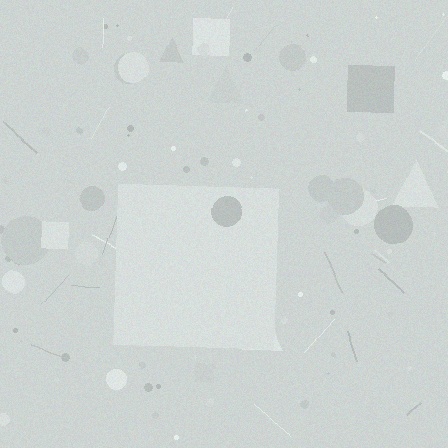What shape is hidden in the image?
A square is hidden in the image.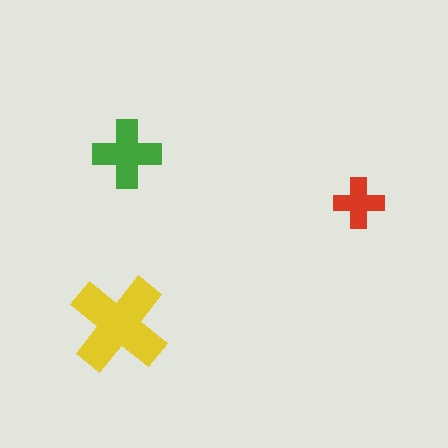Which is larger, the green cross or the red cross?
The green one.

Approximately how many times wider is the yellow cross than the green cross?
About 1.5 times wider.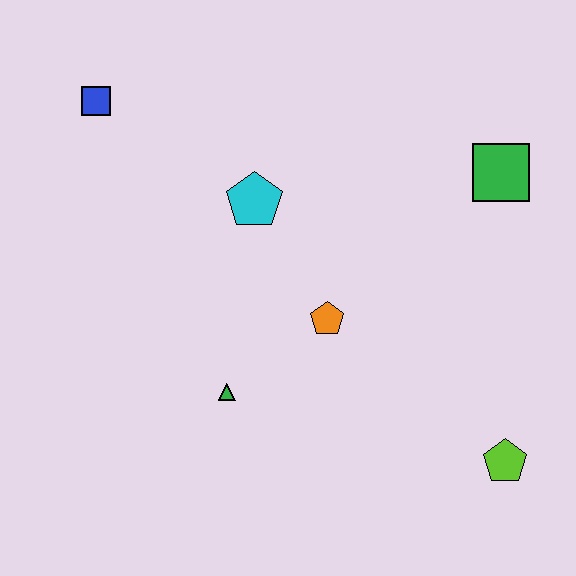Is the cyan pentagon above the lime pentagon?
Yes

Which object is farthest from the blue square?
The lime pentagon is farthest from the blue square.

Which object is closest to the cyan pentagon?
The orange pentagon is closest to the cyan pentagon.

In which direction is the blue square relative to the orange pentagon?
The blue square is to the left of the orange pentagon.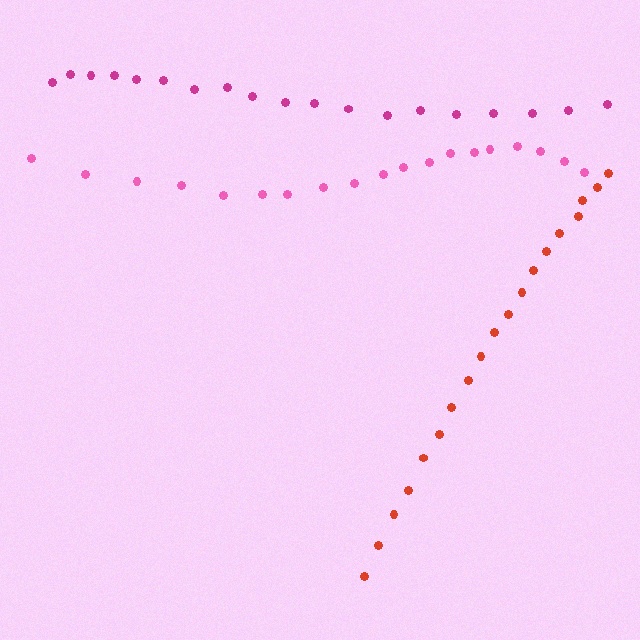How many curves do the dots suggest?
There are 3 distinct paths.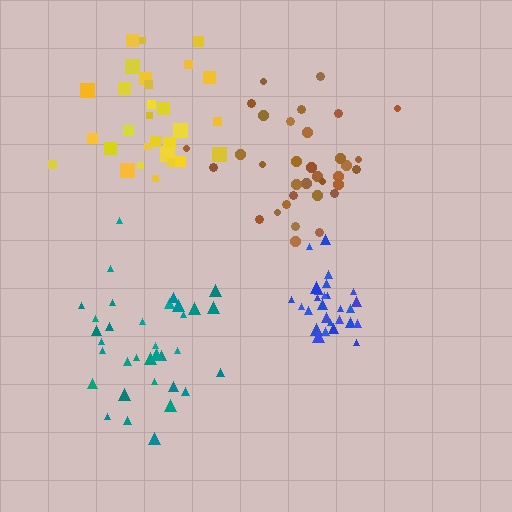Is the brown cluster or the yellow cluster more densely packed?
Brown.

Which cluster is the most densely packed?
Blue.